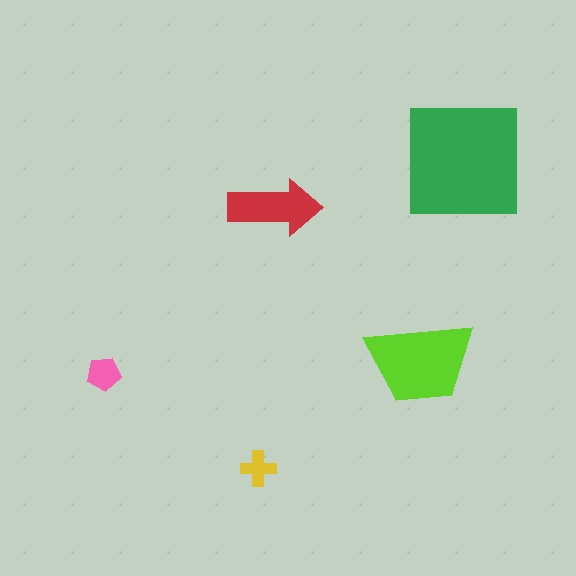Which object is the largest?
The green square.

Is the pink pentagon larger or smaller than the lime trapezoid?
Smaller.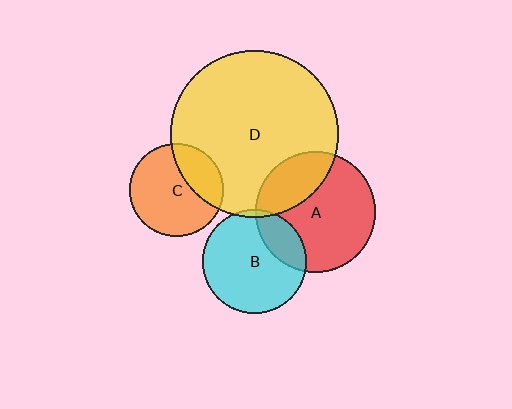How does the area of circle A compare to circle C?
Approximately 1.7 times.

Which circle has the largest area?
Circle D (yellow).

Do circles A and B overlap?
Yes.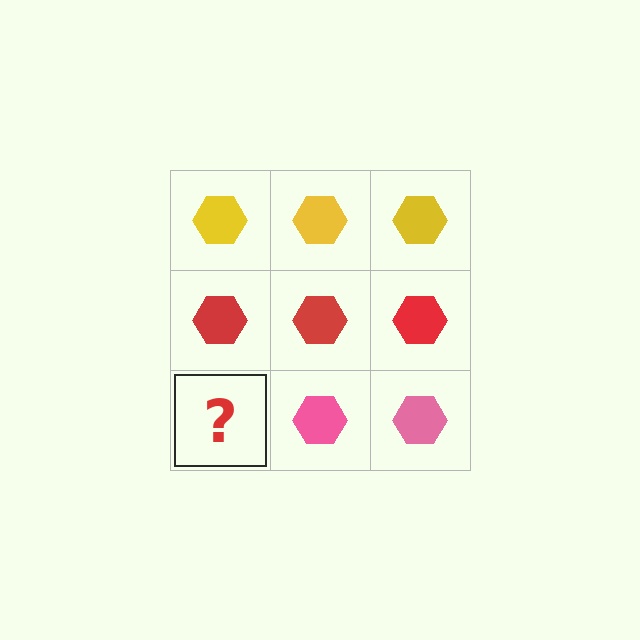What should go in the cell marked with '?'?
The missing cell should contain a pink hexagon.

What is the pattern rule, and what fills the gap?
The rule is that each row has a consistent color. The gap should be filled with a pink hexagon.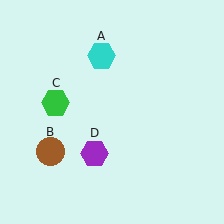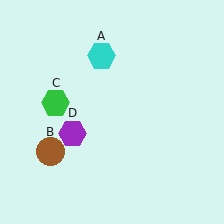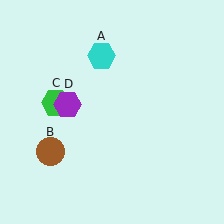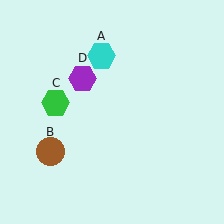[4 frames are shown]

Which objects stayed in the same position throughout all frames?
Cyan hexagon (object A) and brown circle (object B) and green hexagon (object C) remained stationary.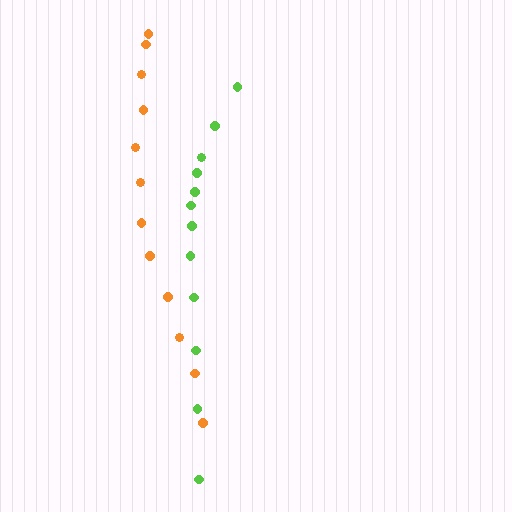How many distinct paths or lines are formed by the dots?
There are 2 distinct paths.